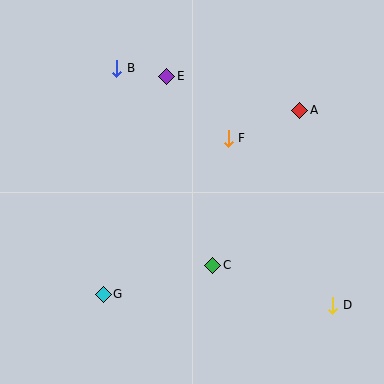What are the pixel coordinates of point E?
Point E is at (167, 76).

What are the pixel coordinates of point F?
Point F is at (228, 138).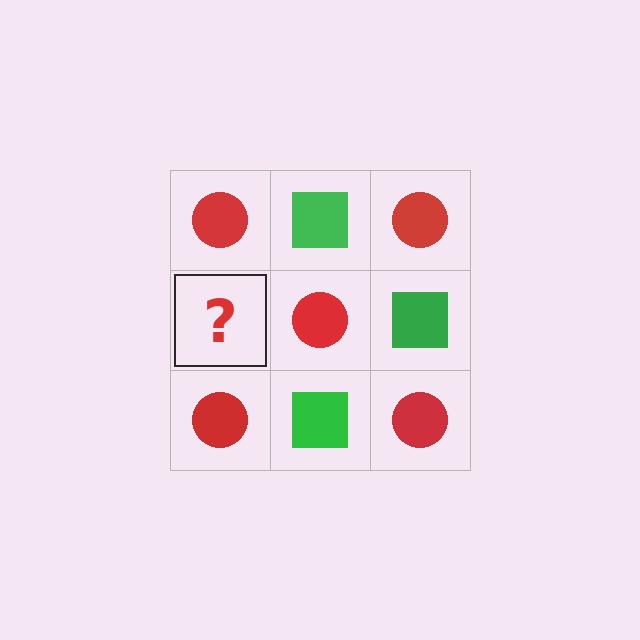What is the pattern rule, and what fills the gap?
The rule is that it alternates red circle and green square in a checkerboard pattern. The gap should be filled with a green square.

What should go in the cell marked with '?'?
The missing cell should contain a green square.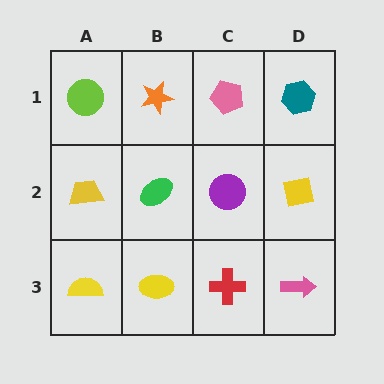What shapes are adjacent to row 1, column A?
A yellow trapezoid (row 2, column A), an orange star (row 1, column B).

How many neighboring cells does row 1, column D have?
2.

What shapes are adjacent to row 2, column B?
An orange star (row 1, column B), a yellow ellipse (row 3, column B), a yellow trapezoid (row 2, column A), a purple circle (row 2, column C).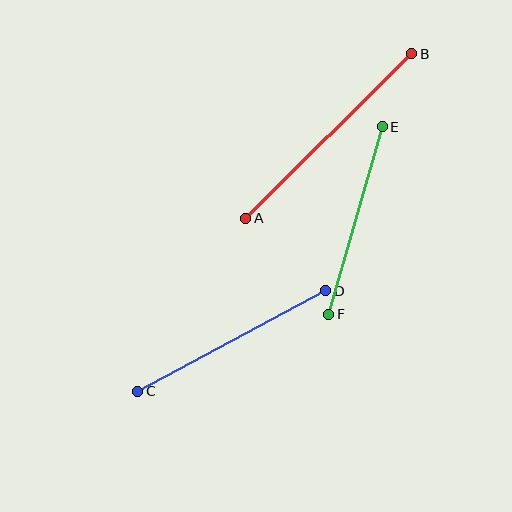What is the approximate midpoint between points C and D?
The midpoint is at approximately (232, 341) pixels.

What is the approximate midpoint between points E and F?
The midpoint is at approximately (356, 220) pixels.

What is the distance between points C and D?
The distance is approximately 213 pixels.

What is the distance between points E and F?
The distance is approximately 195 pixels.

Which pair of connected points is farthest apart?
Points A and B are farthest apart.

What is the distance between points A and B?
The distance is approximately 233 pixels.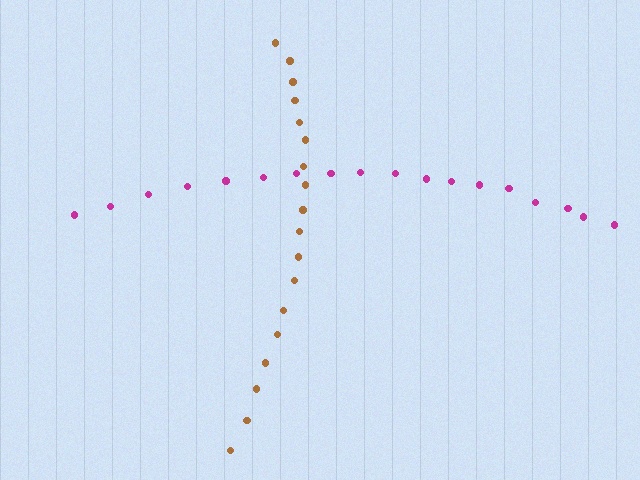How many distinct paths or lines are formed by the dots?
There are 2 distinct paths.